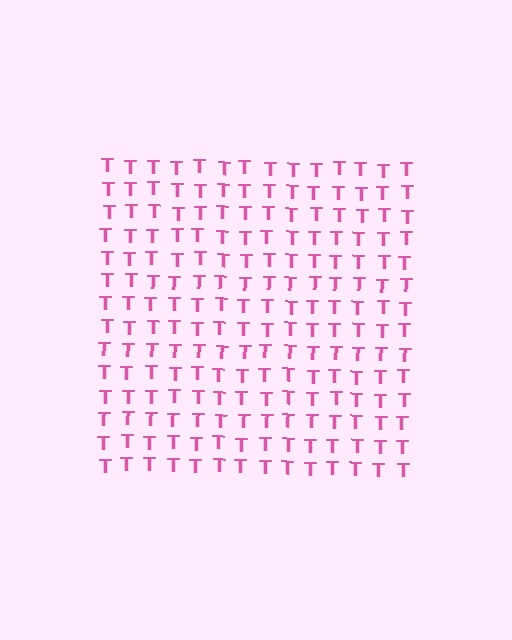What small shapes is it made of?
It is made of small letter T's.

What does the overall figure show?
The overall figure shows a square.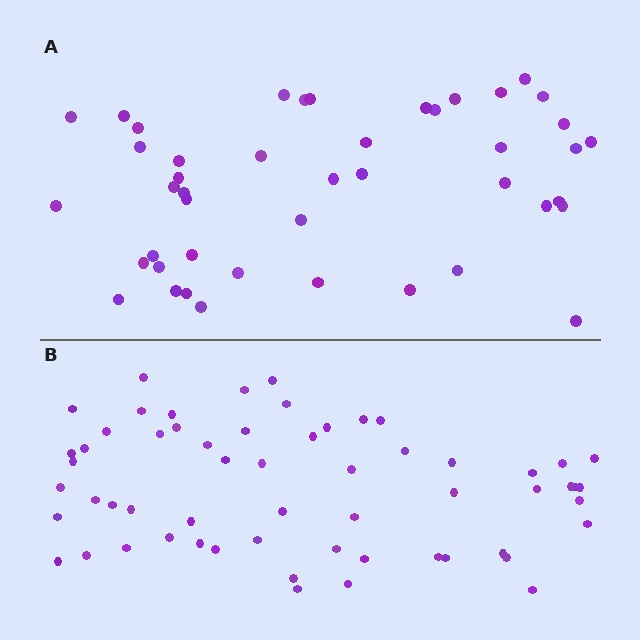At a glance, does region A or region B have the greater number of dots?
Region B (the bottom region) has more dots.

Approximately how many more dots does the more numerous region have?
Region B has approximately 15 more dots than region A.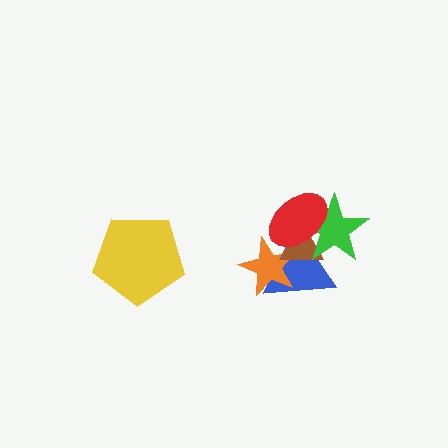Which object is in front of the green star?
The red ellipse is in front of the green star.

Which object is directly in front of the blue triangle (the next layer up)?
The orange star is directly in front of the blue triangle.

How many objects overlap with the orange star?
3 objects overlap with the orange star.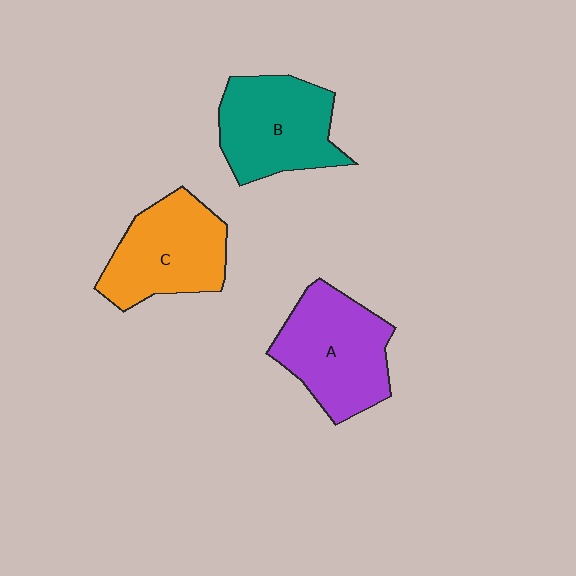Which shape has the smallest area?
Shape C (orange).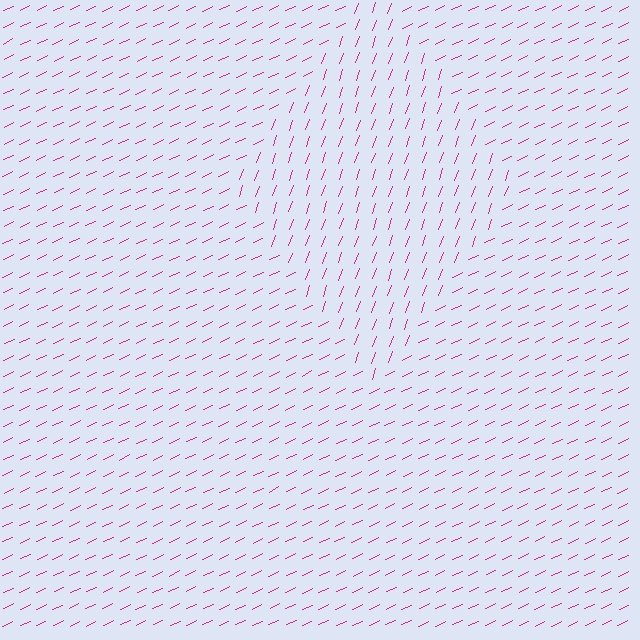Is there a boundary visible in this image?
Yes, there is a texture boundary formed by a change in line orientation.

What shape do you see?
I see a diamond.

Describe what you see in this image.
The image is filled with small magenta line segments. A diamond region in the image has lines oriented differently from the surrounding lines, creating a visible texture boundary.